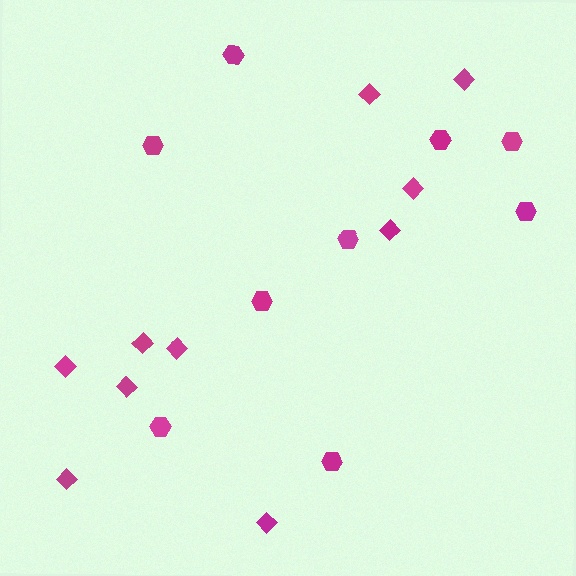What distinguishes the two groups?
There are 2 groups: one group of hexagons (9) and one group of diamonds (10).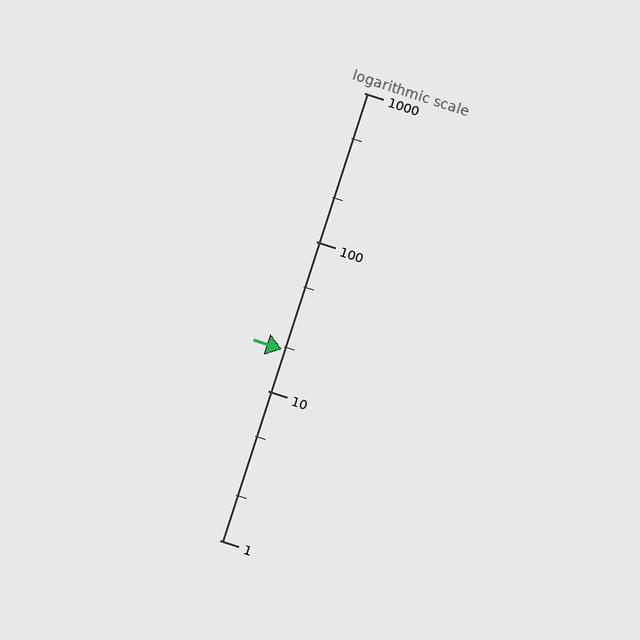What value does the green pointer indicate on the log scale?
The pointer indicates approximately 19.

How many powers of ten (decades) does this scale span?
The scale spans 3 decades, from 1 to 1000.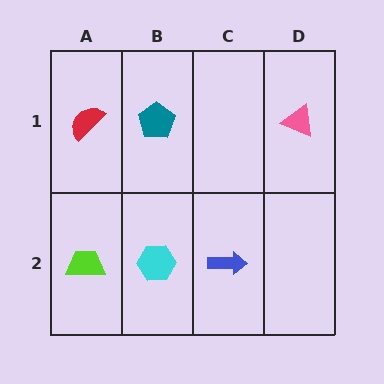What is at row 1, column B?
A teal pentagon.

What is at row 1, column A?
A red semicircle.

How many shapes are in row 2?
3 shapes.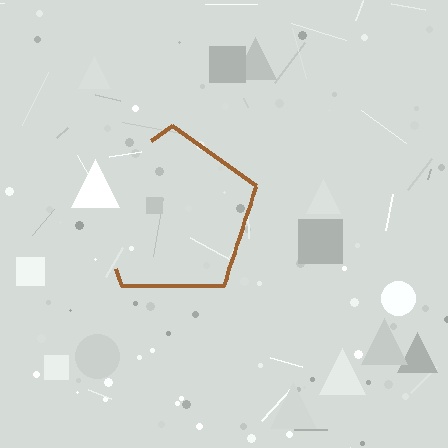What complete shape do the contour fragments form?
The contour fragments form a pentagon.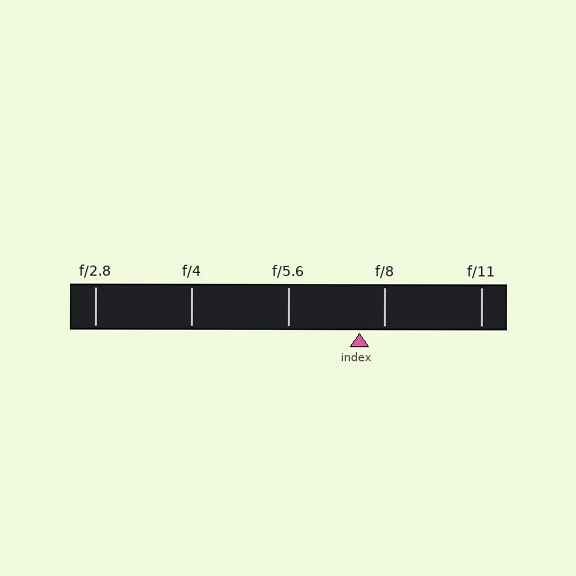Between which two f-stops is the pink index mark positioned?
The index mark is between f/5.6 and f/8.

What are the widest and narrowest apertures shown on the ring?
The widest aperture shown is f/2.8 and the narrowest is f/11.